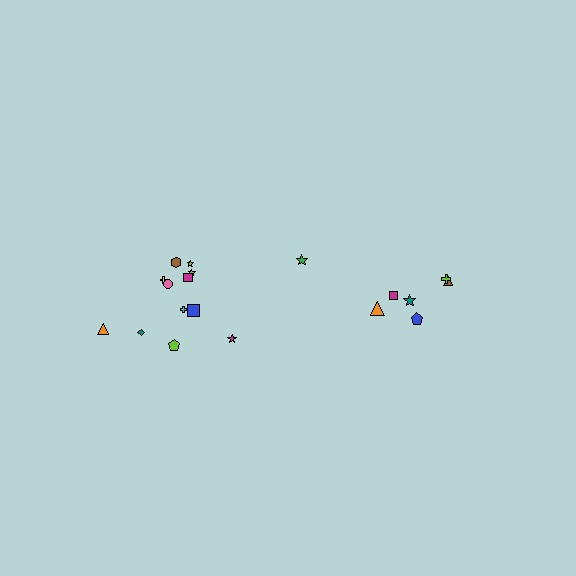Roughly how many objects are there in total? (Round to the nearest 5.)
Roughly 20 objects in total.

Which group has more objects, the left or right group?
The left group.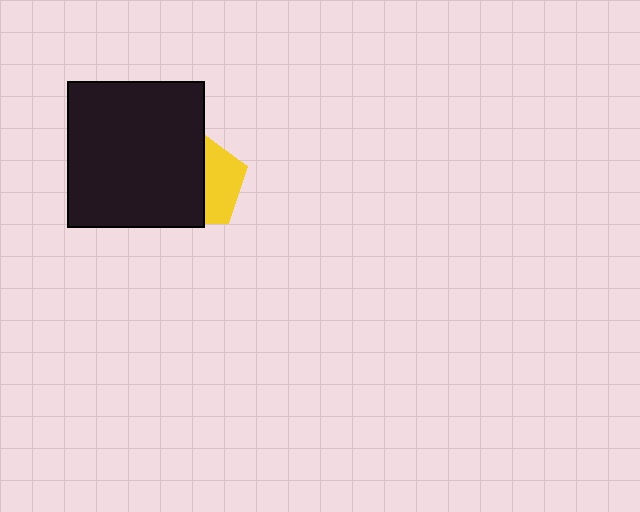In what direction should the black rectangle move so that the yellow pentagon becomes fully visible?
The black rectangle should move left. That is the shortest direction to clear the overlap and leave the yellow pentagon fully visible.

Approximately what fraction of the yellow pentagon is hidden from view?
Roughly 60% of the yellow pentagon is hidden behind the black rectangle.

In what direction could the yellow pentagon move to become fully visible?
The yellow pentagon could move right. That would shift it out from behind the black rectangle entirely.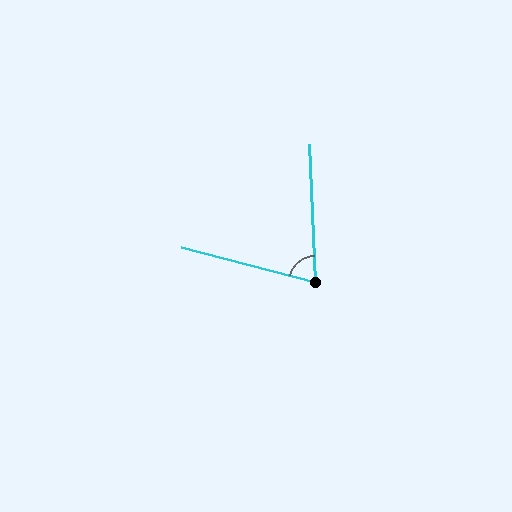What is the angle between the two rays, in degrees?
Approximately 73 degrees.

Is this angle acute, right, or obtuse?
It is acute.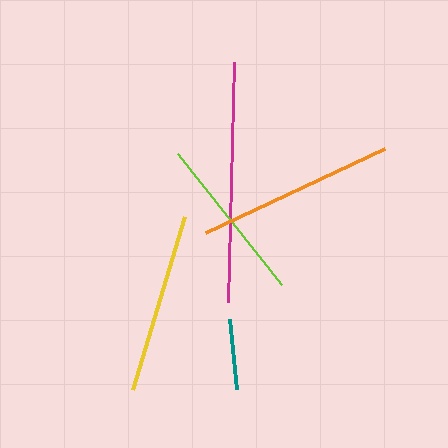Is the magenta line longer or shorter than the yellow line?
The magenta line is longer than the yellow line.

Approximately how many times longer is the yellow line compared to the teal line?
The yellow line is approximately 2.5 times the length of the teal line.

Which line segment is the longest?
The magenta line is the longest at approximately 239 pixels.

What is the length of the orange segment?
The orange segment is approximately 198 pixels long.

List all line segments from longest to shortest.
From longest to shortest: magenta, orange, yellow, lime, teal.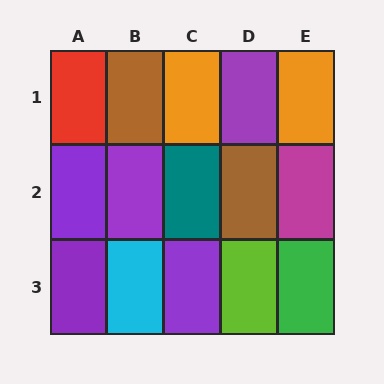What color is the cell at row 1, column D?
Purple.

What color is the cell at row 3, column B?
Cyan.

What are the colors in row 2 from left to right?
Purple, purple, teal, brown, magenta.